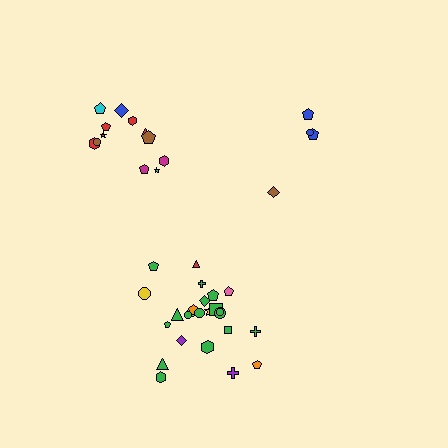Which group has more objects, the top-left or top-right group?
The top-left group.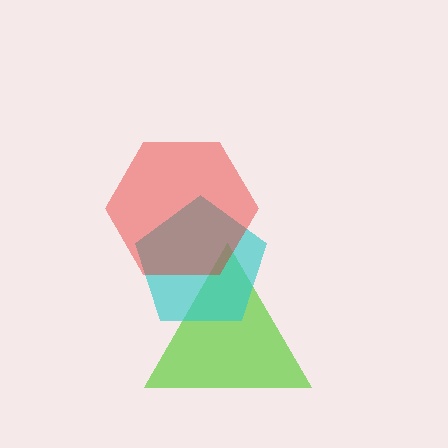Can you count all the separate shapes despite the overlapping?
Yes, there are 3 separate shapes.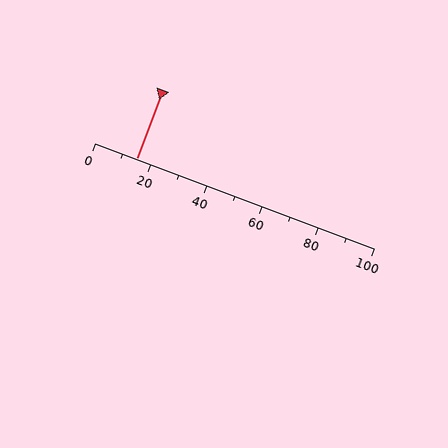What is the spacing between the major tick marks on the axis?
The major ticks are spaced 20 apart.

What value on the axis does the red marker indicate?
The marker indicates approximately 15.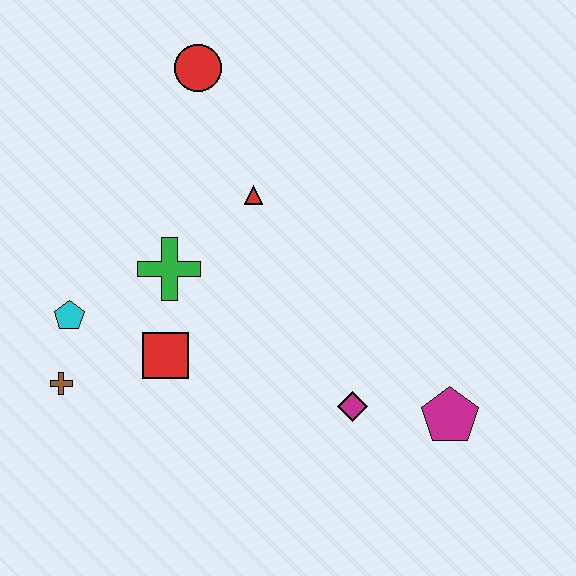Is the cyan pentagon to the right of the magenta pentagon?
No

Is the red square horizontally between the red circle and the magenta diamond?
No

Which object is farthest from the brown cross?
The magenta pentagon is farthest from the brown cross.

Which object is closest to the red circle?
The red triangle is closest to the red circle.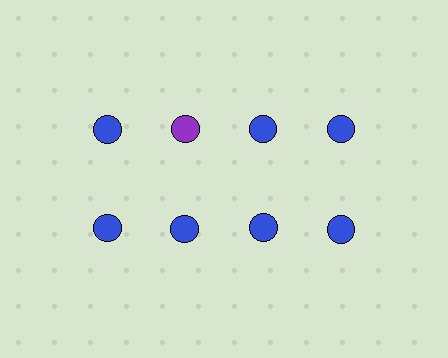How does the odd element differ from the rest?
It has a different color: purple instead of blue.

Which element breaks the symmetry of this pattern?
The purple circle in the top row, second from left column breaks the symmetry. All other shapes are blue circles.